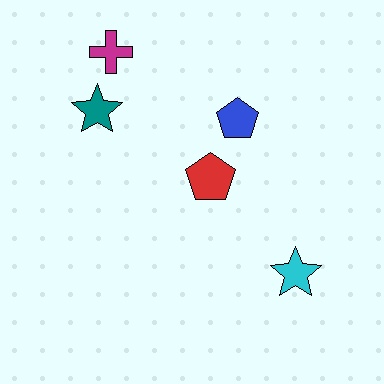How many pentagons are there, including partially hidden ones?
There are 2 pentagons.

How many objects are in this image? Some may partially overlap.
There are 5 objects.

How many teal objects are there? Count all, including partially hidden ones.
There is 1 teal object.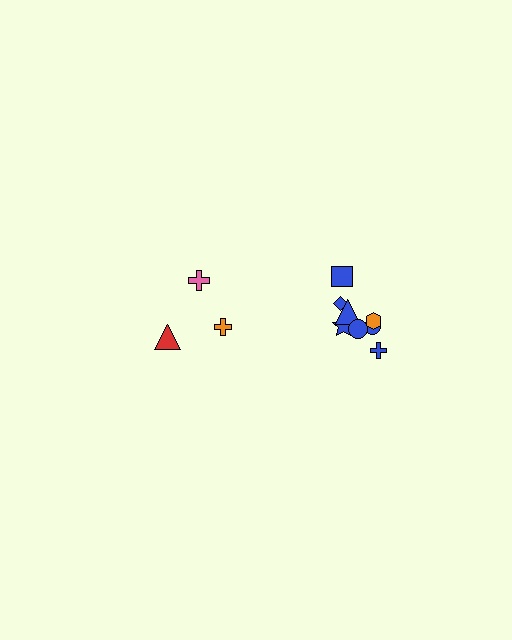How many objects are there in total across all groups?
There are 11 objects.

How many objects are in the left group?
There are 3 objects.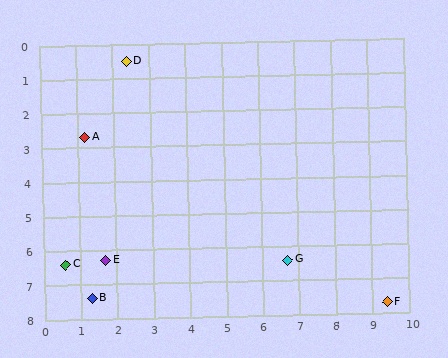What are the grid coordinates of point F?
Point F is at approximately (9.4, 7.7).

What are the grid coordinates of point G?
Point G is at approximately (6.7, 6.4).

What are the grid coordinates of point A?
Point A is at approximately (1.2, 2.7).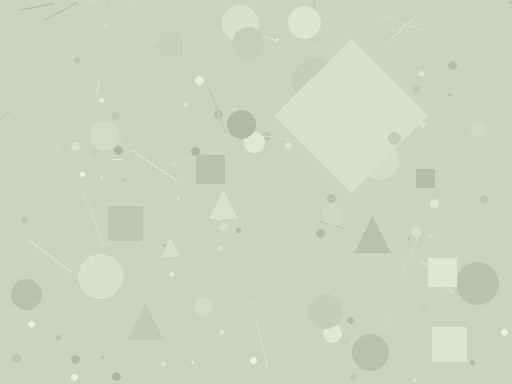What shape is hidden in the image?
A diamond is hidden in the image.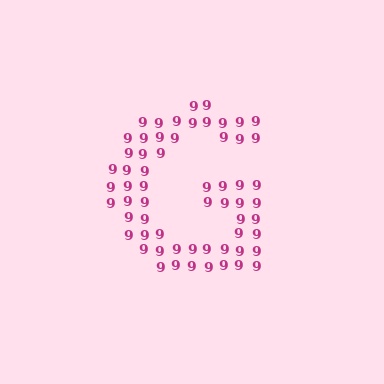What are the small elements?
The small elements are digit 9's.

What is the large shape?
The large shape is the letter G.